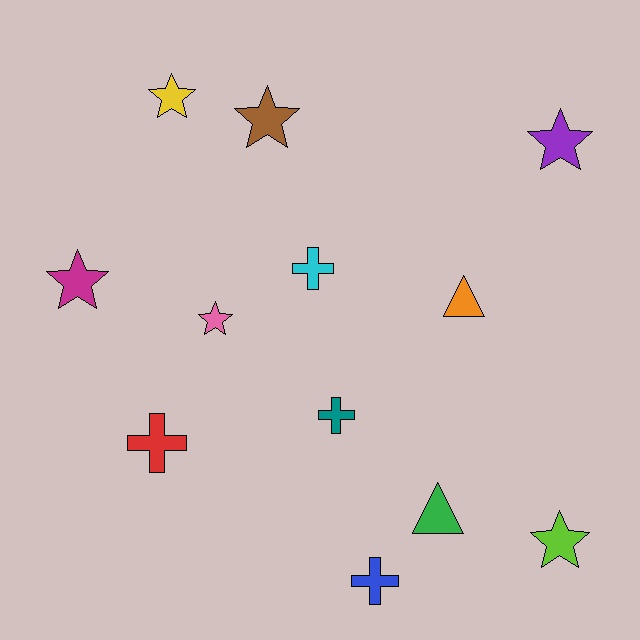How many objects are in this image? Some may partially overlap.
There are 12 objects.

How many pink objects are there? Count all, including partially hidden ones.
There is 1 pink object.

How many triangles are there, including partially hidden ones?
There are 2 triangles.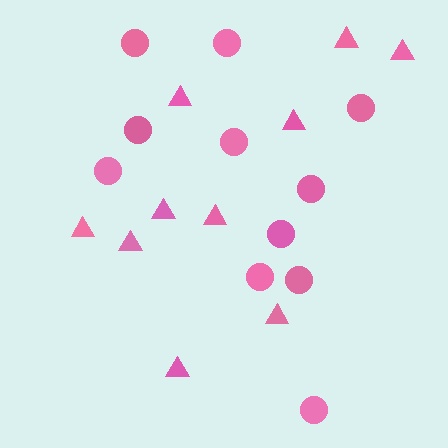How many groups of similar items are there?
There are 2 groups: one group of triangles (10) and one group of circles (11).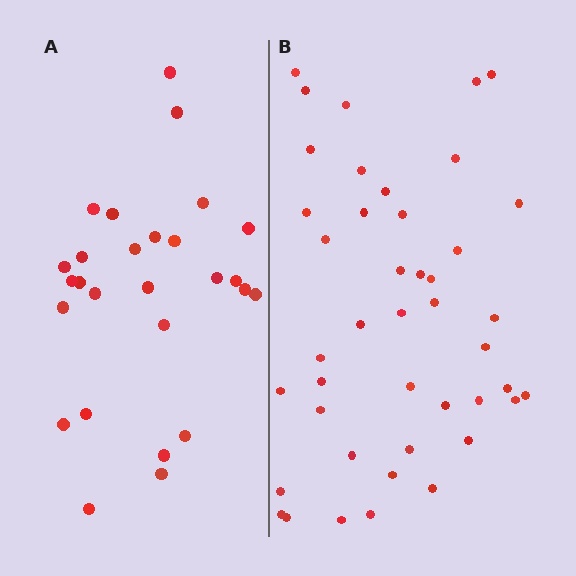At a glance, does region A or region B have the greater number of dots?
Region B (the right region) has more dots.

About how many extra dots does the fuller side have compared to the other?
Region B has approximately 15 more dots than region A.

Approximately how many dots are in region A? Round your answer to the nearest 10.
About 30 dots. (The exact count is 27, which rounds to 30.)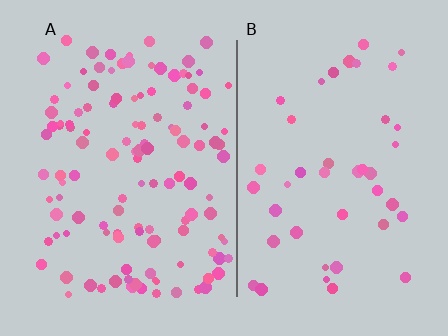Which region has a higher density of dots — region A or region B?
A (the left).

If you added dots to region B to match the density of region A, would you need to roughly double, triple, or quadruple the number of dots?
Approximately triple.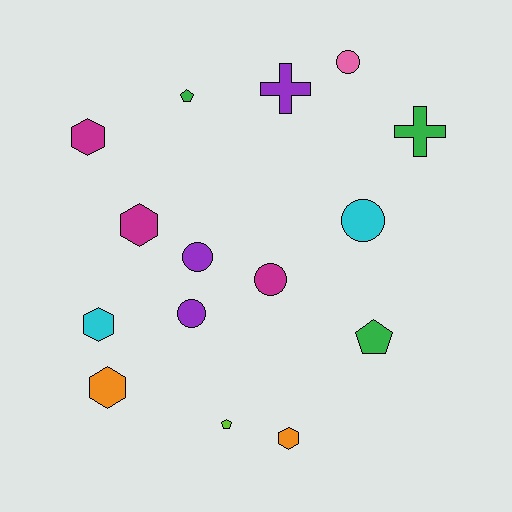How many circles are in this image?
There are 5 circles.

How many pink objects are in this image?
There is 1 pink object.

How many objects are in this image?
There are 15 objects.